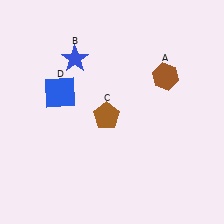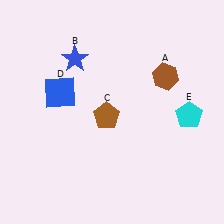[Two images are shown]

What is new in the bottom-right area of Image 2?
A cyan pentagon (E) was added in the bottom-right area of Image 2.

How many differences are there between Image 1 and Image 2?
There is 1 difference between the two images.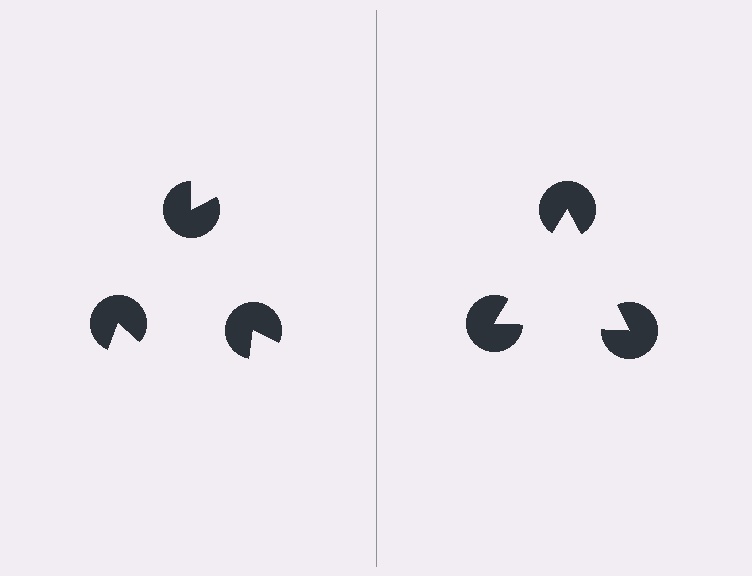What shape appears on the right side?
An illusory triangle.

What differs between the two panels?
The pac-man discs are positioned identically on both sides; only the wedge orientations differ. On the right they align to a triangle; on the left they are misaligned.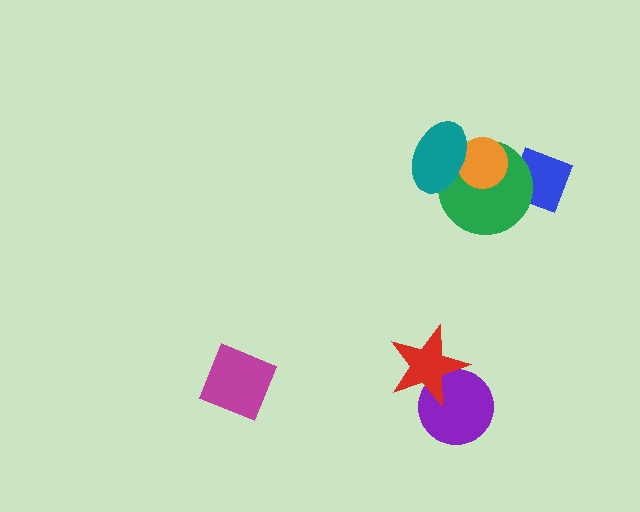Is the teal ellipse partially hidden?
No, no other shape covers it.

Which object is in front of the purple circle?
The red star is in front of the purple circle.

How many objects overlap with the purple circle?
1 object overlaps with the purple circle.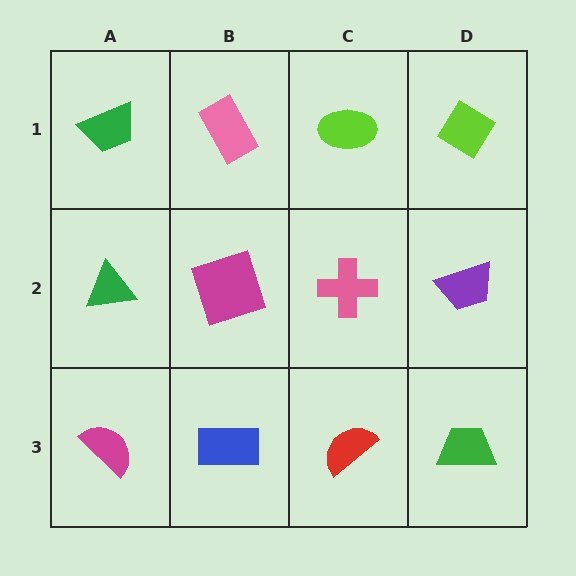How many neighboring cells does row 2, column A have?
3.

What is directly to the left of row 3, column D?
A red semicircle.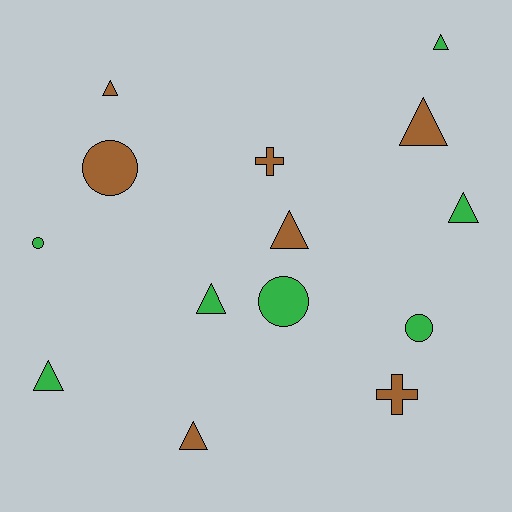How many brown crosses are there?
There are 2 brown crosses.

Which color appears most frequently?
Brown, with 7 objects.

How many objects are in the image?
There are 14 objects.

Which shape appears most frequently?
Triangle, with 8 objects.